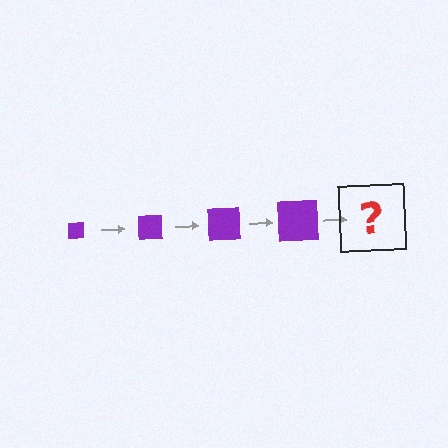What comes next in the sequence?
The next element should be a purple square, larger than the previous one.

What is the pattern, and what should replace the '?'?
The pattern is that the square gets progressively larger each step. The '?' should be a purple square, larger than the previous one.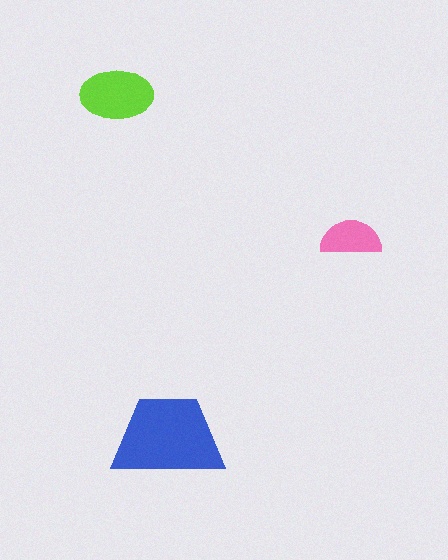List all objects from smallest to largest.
The pink semicircle, the lime ellipse, the blue trapezoid.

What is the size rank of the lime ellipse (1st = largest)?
2nd.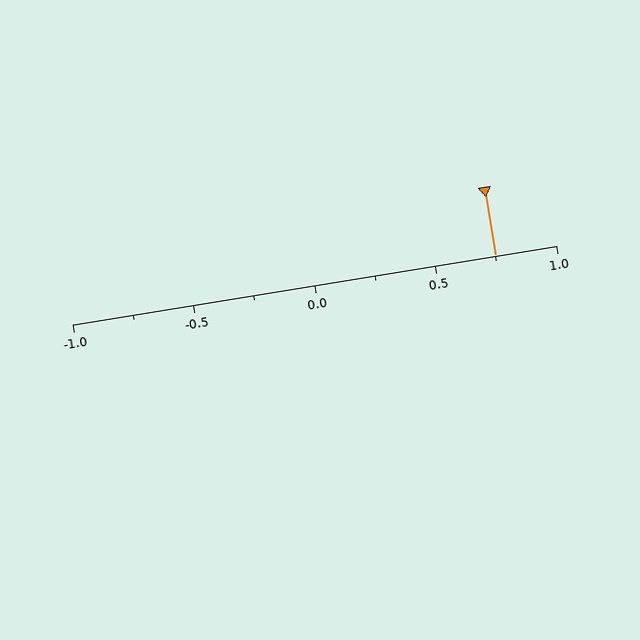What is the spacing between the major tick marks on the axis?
The major ticks are spaced 0.5 apart.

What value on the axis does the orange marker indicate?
The marker indicates approximately 0.75.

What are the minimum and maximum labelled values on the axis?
The axis runs from -1.0 to 1.0.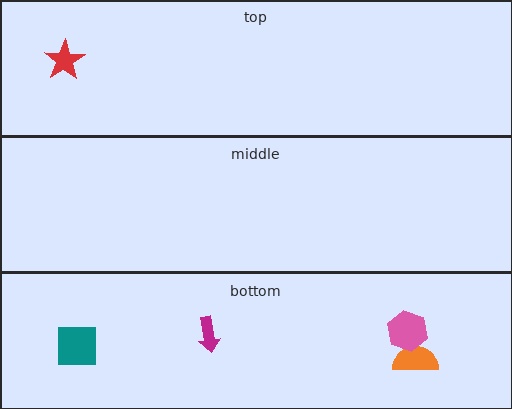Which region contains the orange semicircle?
The bottom region.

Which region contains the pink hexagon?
The bottom region.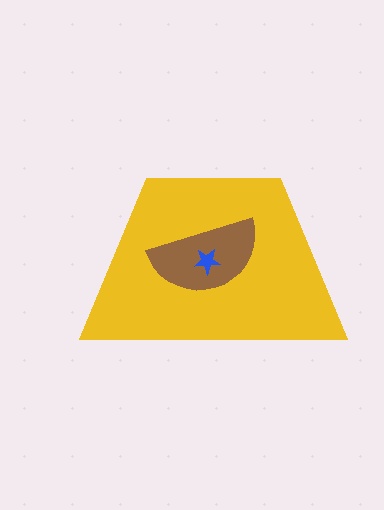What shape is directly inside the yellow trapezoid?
The brown semicircle.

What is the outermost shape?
The yellow trapezoid.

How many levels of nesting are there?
3.